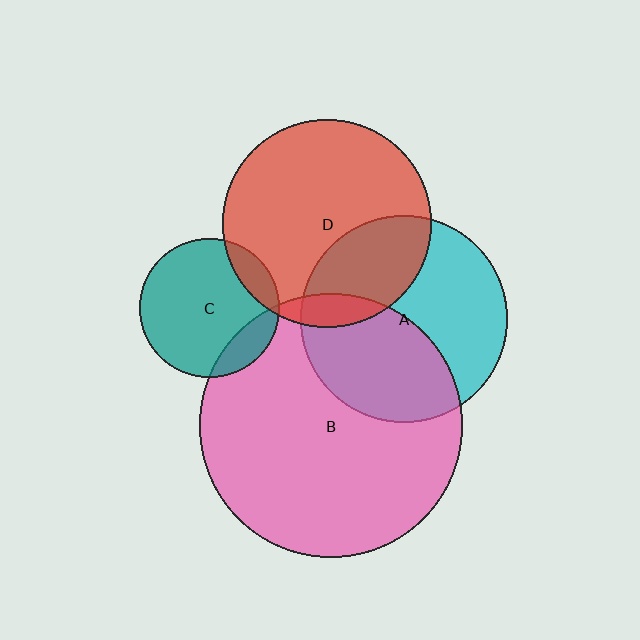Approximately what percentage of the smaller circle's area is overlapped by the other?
Approximately 45%.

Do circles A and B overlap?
Yes.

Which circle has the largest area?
Circle B (pink).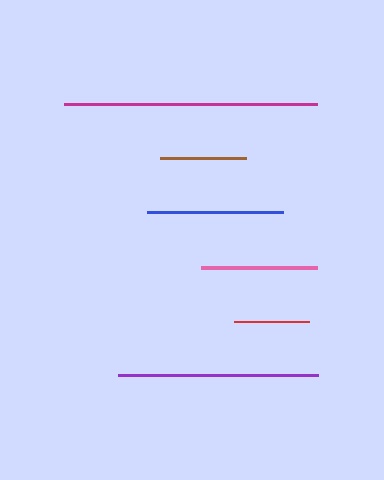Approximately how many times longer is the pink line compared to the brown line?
The pink line is approximately 1.4 times the length of the brown line.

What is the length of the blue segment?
The blue segment is approximately 136 pixels long.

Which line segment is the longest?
The magenta line is the longest at approximately 253 pixels.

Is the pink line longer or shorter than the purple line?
The purple line is longer than the pink line.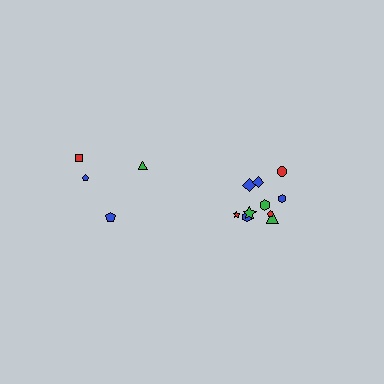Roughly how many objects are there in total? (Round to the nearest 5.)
Roughly 15 objects in total.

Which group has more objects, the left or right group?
The right group.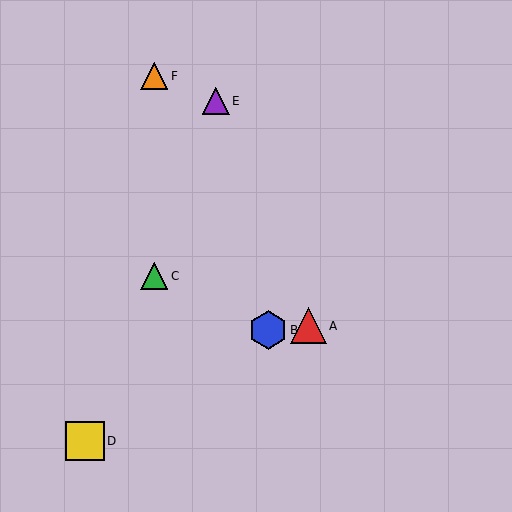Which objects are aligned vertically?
Objects C, F are aligned vertically.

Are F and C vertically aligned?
Yes, both are at x≈154.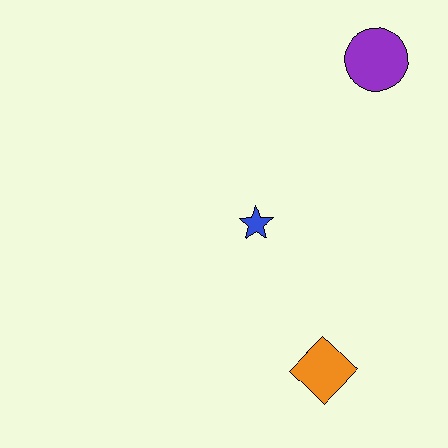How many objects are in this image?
There are 3 objects.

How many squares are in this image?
There are no squares.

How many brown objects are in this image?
There are no brown objects.